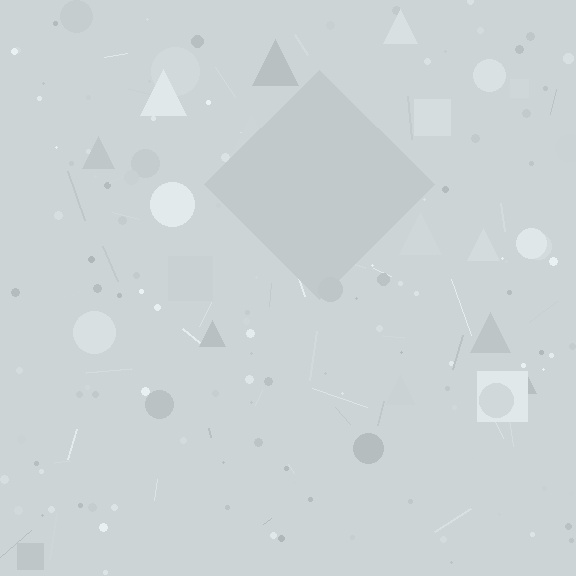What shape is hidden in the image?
A diamond is hidden in the image.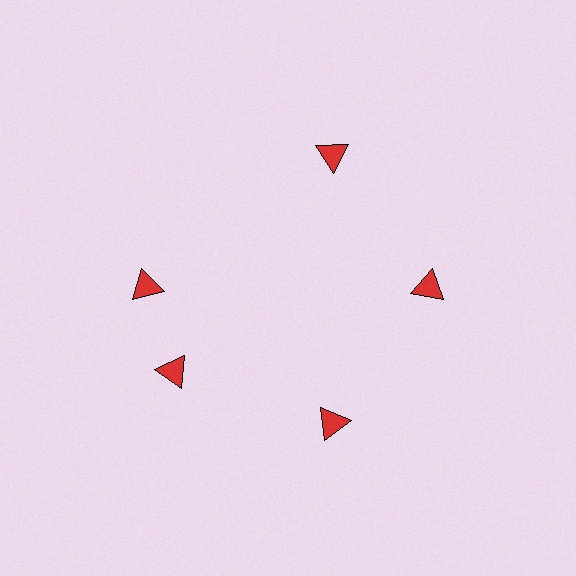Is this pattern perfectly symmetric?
No. The 5 red triangles are arranged in a ring, but one element near the 10 o'clock position is rotated out of alignment along the ring, breaking the 5-fold rotational symmetry.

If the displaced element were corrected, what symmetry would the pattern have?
It would have 5-fold rotational symmetry — the pattern would map onto itself every 72 degrees.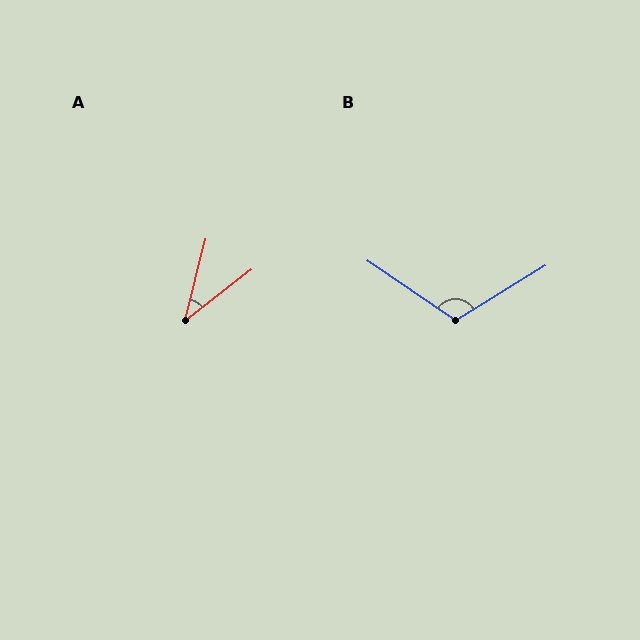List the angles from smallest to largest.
A (38°), B (114°).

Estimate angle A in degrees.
Approximately 38 degrees.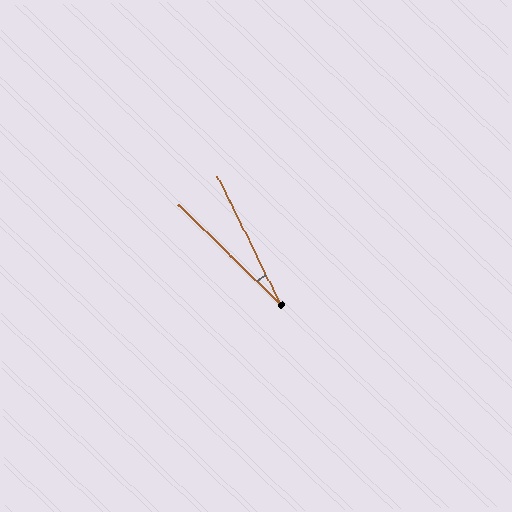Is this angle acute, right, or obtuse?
It is acute.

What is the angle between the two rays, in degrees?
Approximately 19 degrees.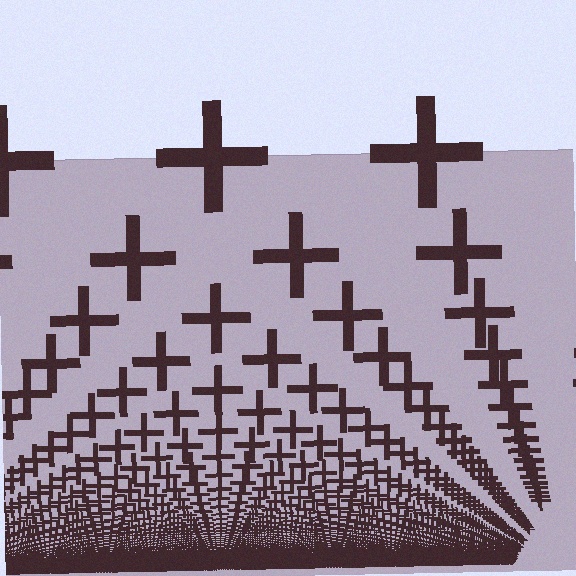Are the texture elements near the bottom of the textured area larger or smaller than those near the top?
Smaller. The gradient is inverted — elements near the bottom are smaller and denser.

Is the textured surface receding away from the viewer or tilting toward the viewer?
The surface appears to tilt toward the viewer. Texture elements get larger and sparser toward the top.